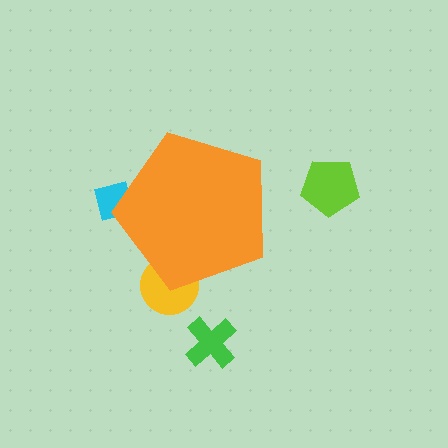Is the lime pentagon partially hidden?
No, the lime pentagon is fully visible.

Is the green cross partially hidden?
No, the green cross is fully visible.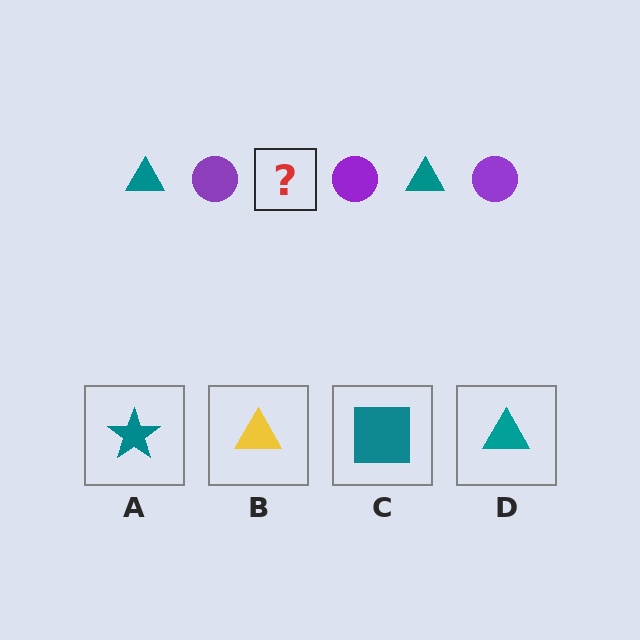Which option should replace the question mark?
Option D.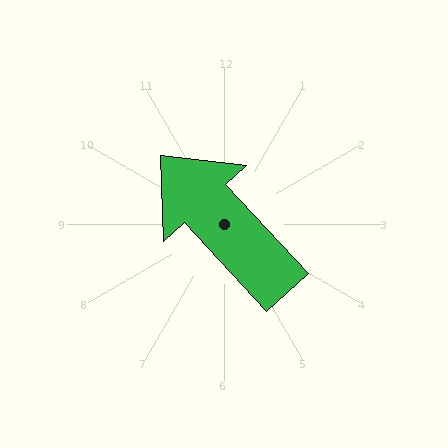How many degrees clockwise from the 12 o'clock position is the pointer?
Approximately 317 degrees.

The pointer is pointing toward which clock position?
Roughly 11 o'clock.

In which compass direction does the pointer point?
Northwest.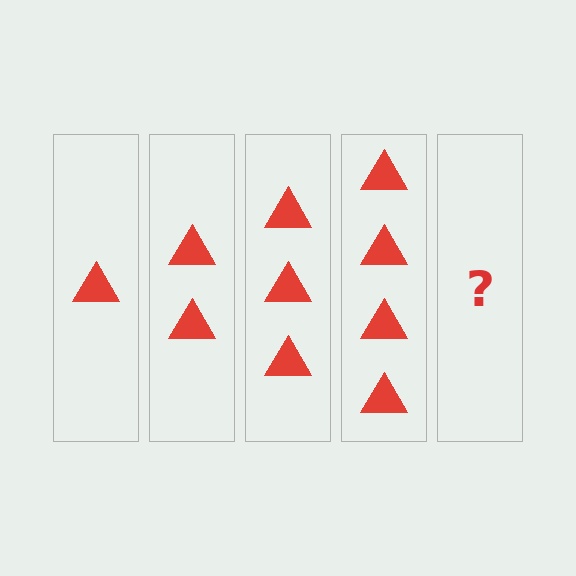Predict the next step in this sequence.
The next step is 5 triangles.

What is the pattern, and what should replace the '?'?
The pattern is that each step adds one more triangle. The '?' should be 5 triangles.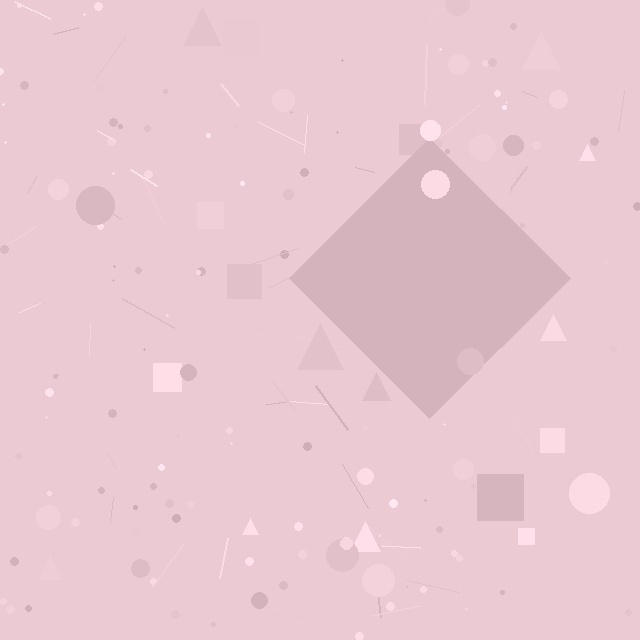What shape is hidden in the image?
A diamond is hidden in the image.